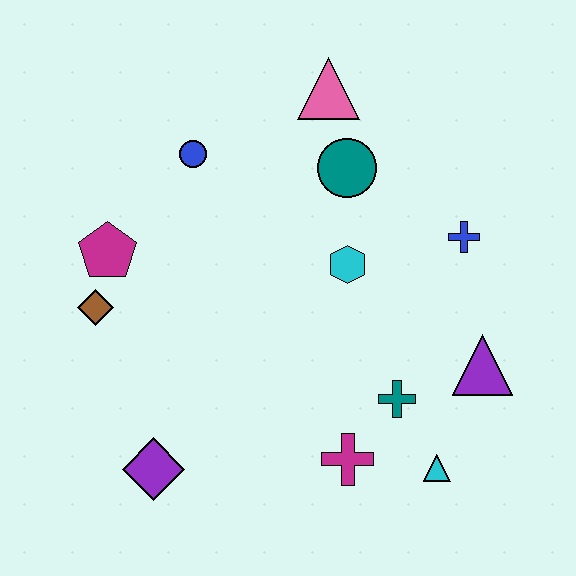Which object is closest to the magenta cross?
The teal cross is closest to the magenta cross.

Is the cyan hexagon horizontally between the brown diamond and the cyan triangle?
Yes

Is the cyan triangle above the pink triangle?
No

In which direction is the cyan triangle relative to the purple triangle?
The cyan triangle is below the purple triangle.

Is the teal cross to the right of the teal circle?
Yes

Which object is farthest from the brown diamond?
The purple triangle is farthest from the brown diamond.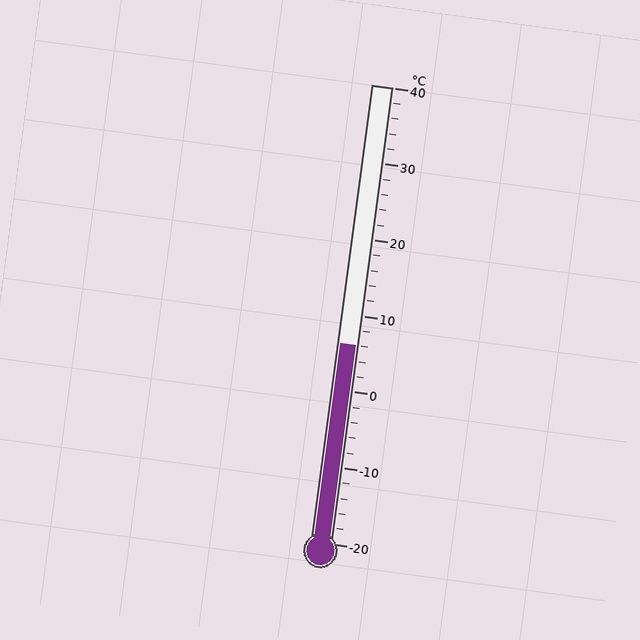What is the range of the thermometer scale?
The thermometer scale ranges from -20°C to 40°C.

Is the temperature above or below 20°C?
The temperature is below 20°C.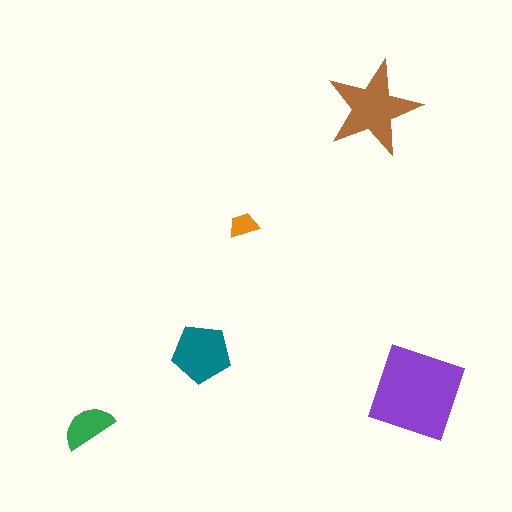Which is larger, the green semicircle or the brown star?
The brown star.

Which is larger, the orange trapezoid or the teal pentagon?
The teal pentagon.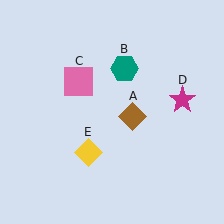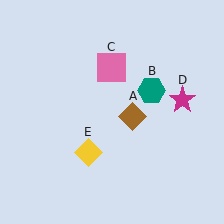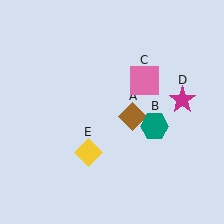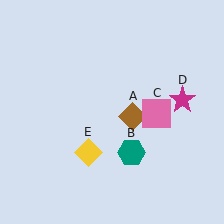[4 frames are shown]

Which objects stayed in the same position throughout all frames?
Brown diamond (object A) and magenta star (object D) and yellow diamond (object E) remained stationary.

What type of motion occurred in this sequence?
The teal hexagon (object B), pink square (object C) rotated clockwise around the center of the scene.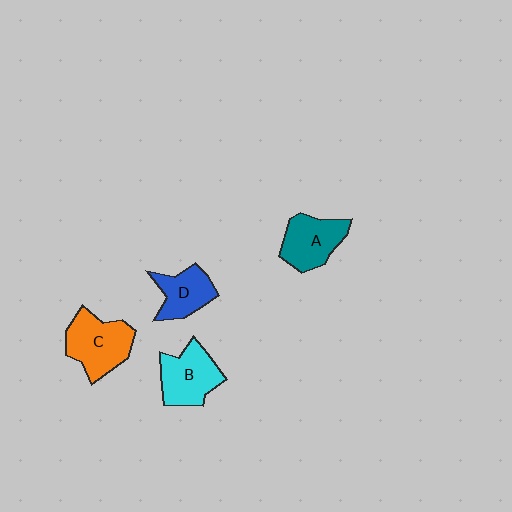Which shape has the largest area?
Shape C (orange).